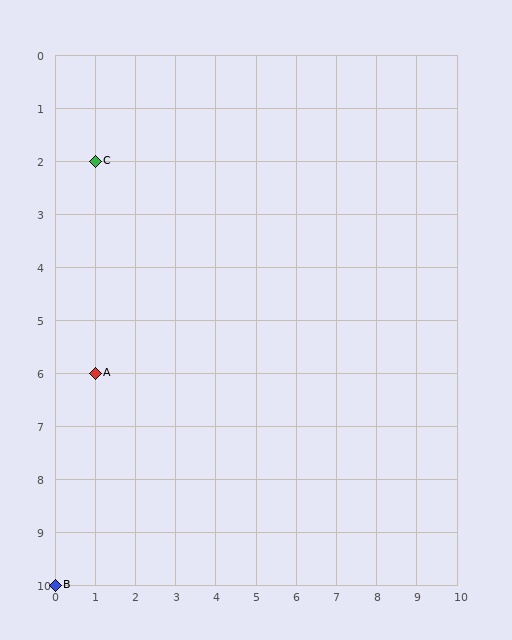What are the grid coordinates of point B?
Point B is at grid coordinates (0, 10).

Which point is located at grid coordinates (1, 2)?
Point C is at (1, 2).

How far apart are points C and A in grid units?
Points C and A are 4 rows apart.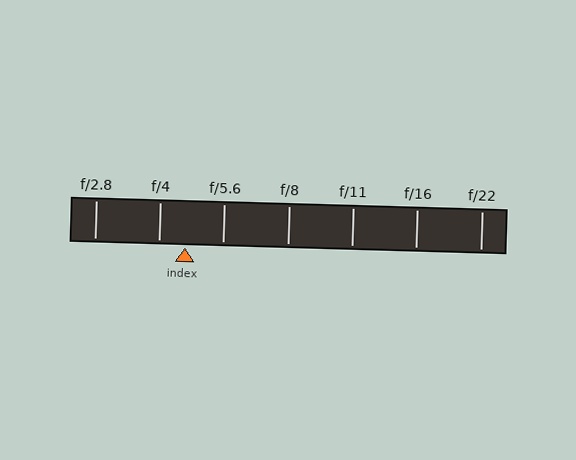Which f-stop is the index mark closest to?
The index mark is closest to f/4.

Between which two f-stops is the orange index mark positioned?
The index mark is between f/4 and f/5.6.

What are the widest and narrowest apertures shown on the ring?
The widest aperture shown is f/2.8 and the narrowest is f/22.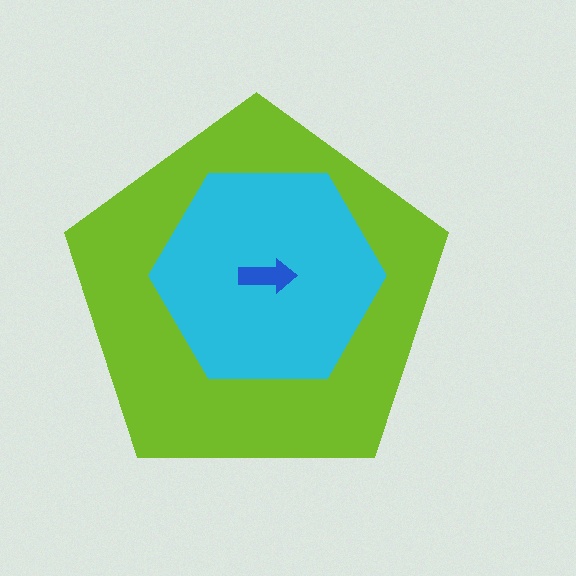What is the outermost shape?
The lime pentagon.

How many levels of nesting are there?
3.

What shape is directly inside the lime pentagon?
The cyan hexagon.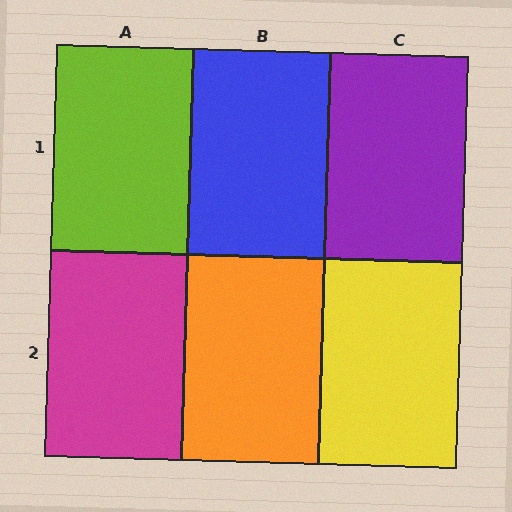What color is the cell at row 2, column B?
Orange.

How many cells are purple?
1 cell is purple.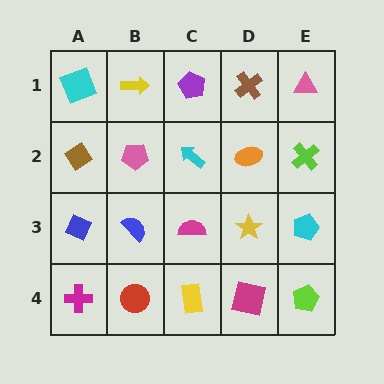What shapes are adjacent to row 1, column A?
A brown diamond (row 2, column A), a yellow arrow (row 1, column B).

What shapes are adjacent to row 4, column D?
A yellow star (row 3, column D), a yellow rectangle (row 4, column C), a lime pentagon (row 4, column E).